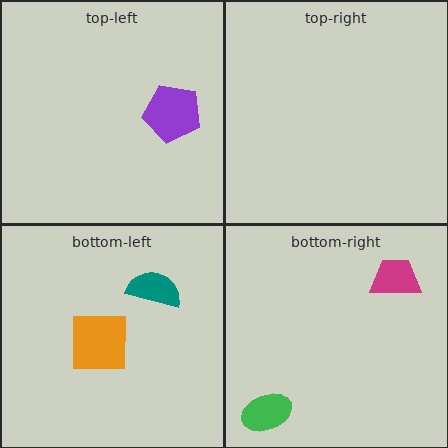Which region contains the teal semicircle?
The bottom-left region.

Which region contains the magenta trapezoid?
The bottom-right region.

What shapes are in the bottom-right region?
The magenta trapezoid, the green ellipse.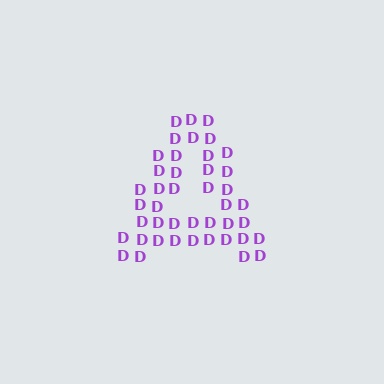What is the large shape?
The large shape is the letter A.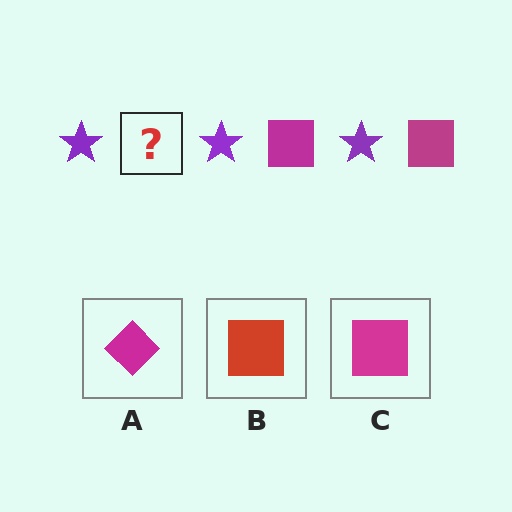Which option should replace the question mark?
Option C.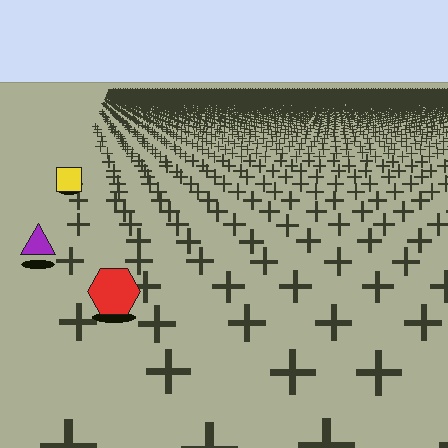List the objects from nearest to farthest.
From nearest to farthest: the red hexagon, the purple triangle, the yellow square.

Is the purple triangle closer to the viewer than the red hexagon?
No. The red hexagon is closer — you can tell from the texture gradient: the ground texture is coarser near it.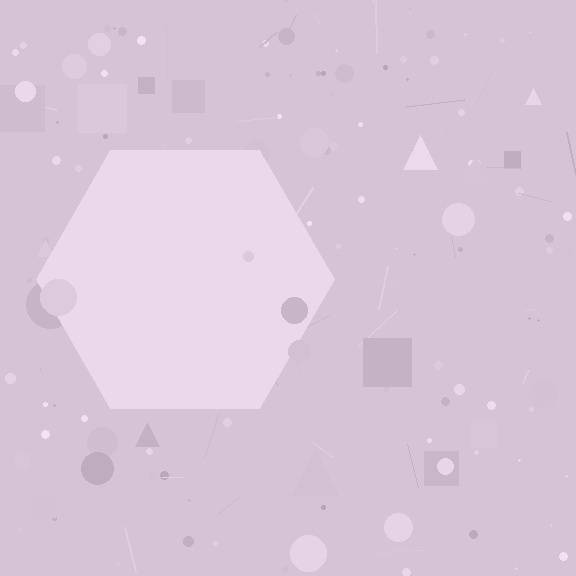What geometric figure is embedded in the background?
A hexagon is embedded in the background.